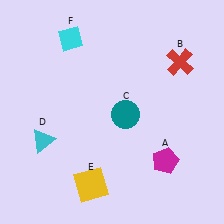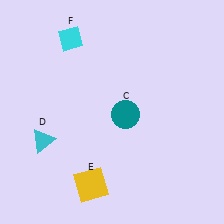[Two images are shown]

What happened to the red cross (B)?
The red cross (B) was removed in Image 2. It was in the top-right area of Image 1.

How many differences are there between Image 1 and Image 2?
There are 2 differences between the two images.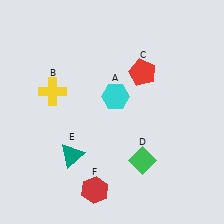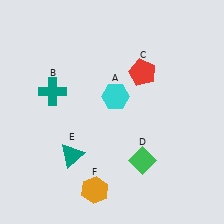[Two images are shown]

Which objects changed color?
B changed from yellow to teal. F changed from red to orange.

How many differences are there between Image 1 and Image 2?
There are 2 differences between the two images.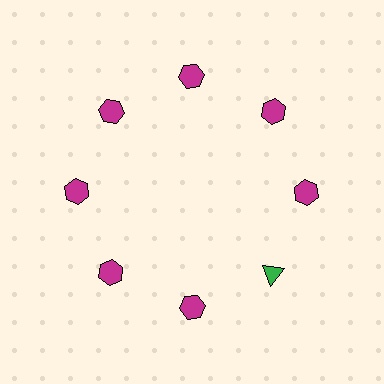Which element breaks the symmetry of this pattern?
The green triangle at roughly the 4 o'clock position breaks the symmetry. All other shapes are magenta hexagons.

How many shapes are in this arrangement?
There are 8 shapes arranged in a ring pattern.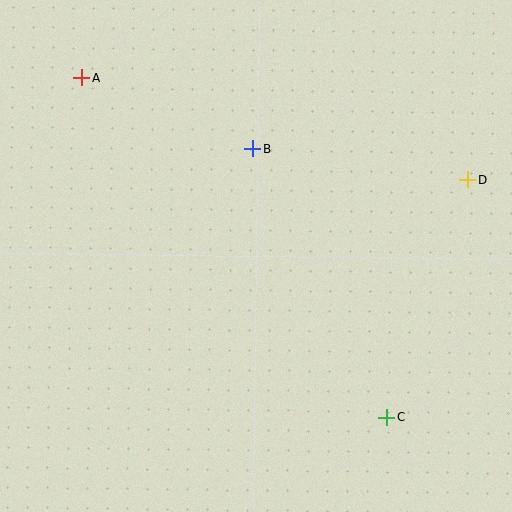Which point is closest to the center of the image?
Point B at (253, 149) is closest to the center.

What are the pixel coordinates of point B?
Point B is at (253, 149).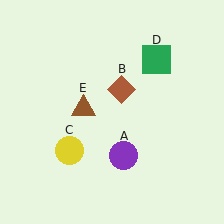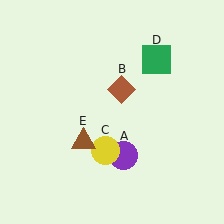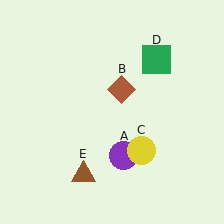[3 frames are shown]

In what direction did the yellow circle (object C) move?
The yellow circle (object C) moved right.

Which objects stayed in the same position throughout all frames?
Purple circle (object A) and brown diamond (object B) and green square (object D) remained stationary.